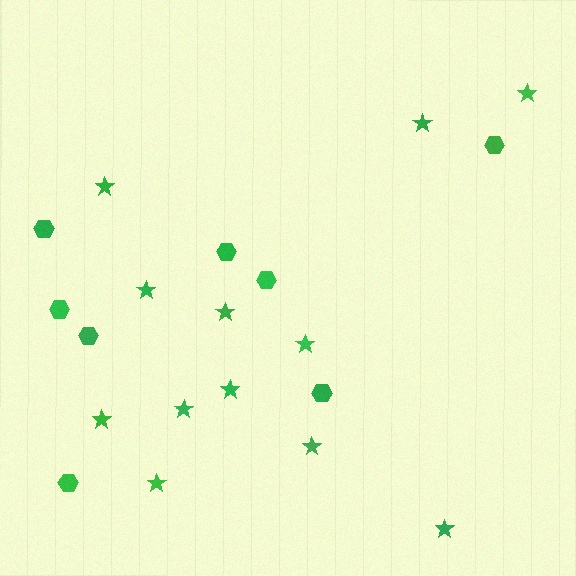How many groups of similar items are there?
There are 2 groups: one group of hexagons (8) and one group of stars (12).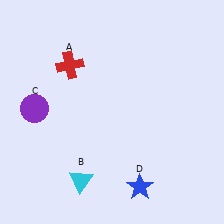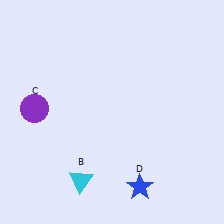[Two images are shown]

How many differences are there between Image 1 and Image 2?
There is 1 difference between the two images.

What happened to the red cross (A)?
The red cross (A) was removed in Image 2. It was in the top-left area of Image 1.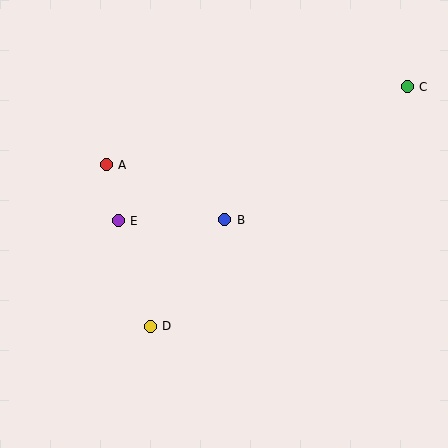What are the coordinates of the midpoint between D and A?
The midpoint between D and A is at (128, 245).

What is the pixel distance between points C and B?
The distance between C and B is 225 pixels.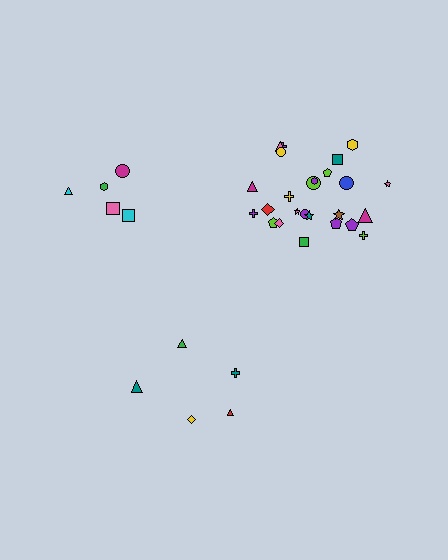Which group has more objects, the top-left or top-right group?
The top-right group.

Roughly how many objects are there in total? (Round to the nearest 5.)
Roughly 35 objects in total.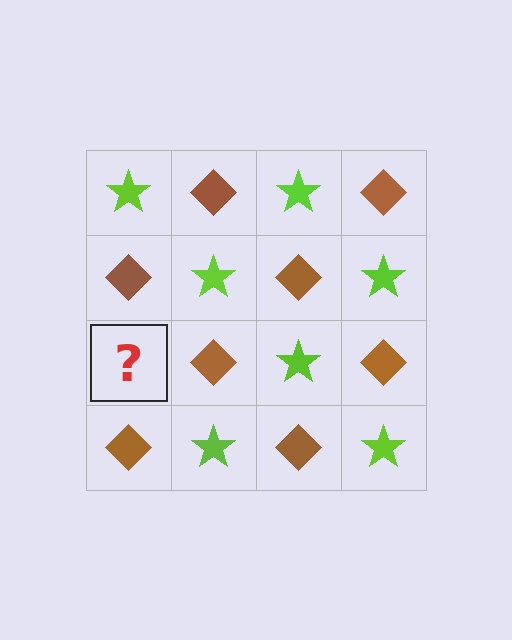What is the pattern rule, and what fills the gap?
The rule is that it alternates lime star and brown diamond in a checkerboard pattern. The gap should be filled with a lime star.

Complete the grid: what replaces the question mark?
The question mark should be replaced with a lime star.